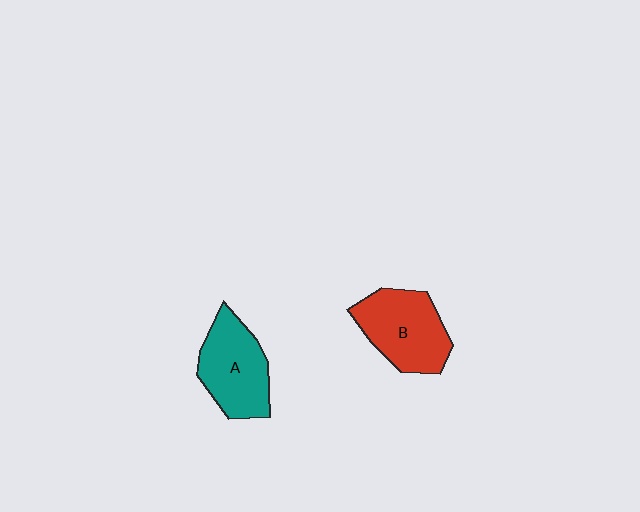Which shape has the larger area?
Shape B (red).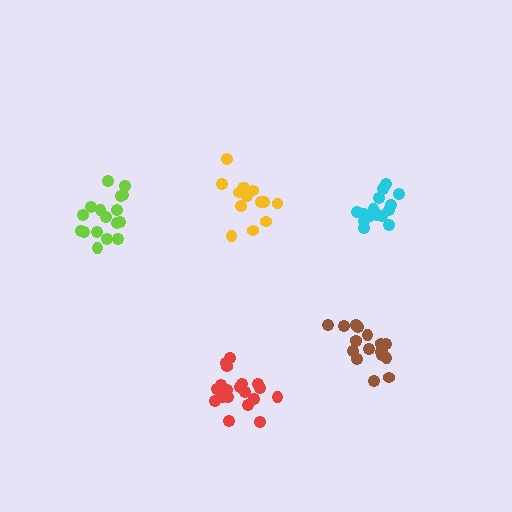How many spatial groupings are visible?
There are 5 spatial groupings.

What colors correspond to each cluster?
The clusters are colored: red, yellow, cyan, lime, brown.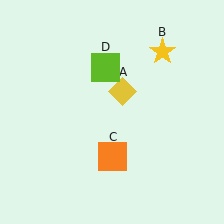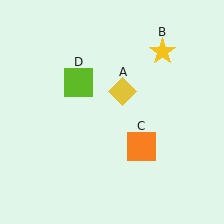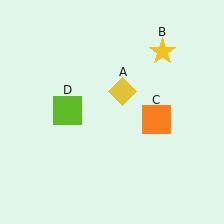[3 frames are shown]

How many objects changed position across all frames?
2 objects changed position: orange square (object C), lime square (object D).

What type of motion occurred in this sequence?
The orange square (object C), lime square (object D) rotated counterclockwise around the center of the scene.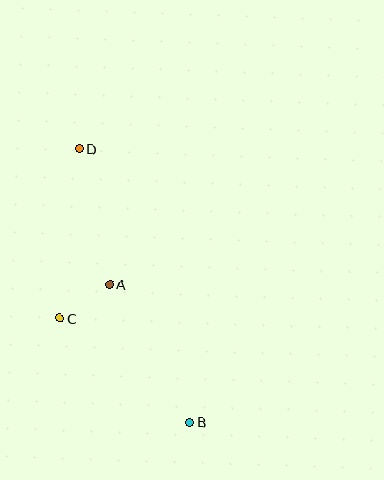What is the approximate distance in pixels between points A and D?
The distance between A and D is approximately 139 pixels.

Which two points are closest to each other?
Points A and C are closest to each other.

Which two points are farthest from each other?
Points B and D are farthest from each other.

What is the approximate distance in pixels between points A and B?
The distance between A and B is approximately 160 pixels.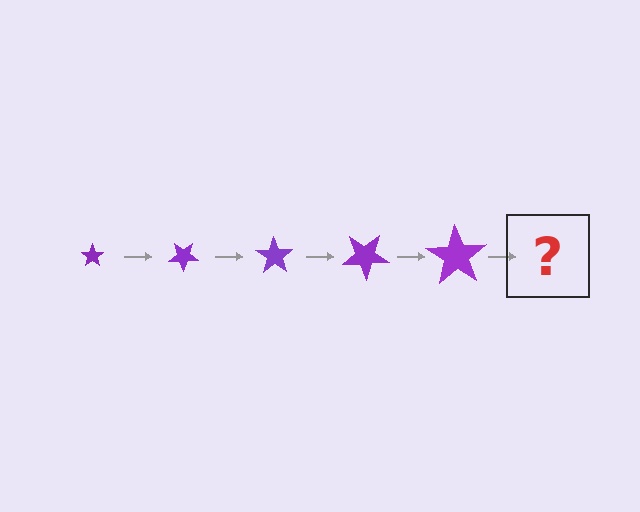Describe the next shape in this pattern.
It should be a star, larger than the previous one and rotated 175 degrees from the start.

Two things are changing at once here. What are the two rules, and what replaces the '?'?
The two rules are that the star grows larger each step and it rotates 35 degrees each step. The '?' should be a star, larger than the previous one and rotated 175 degrees from the start.